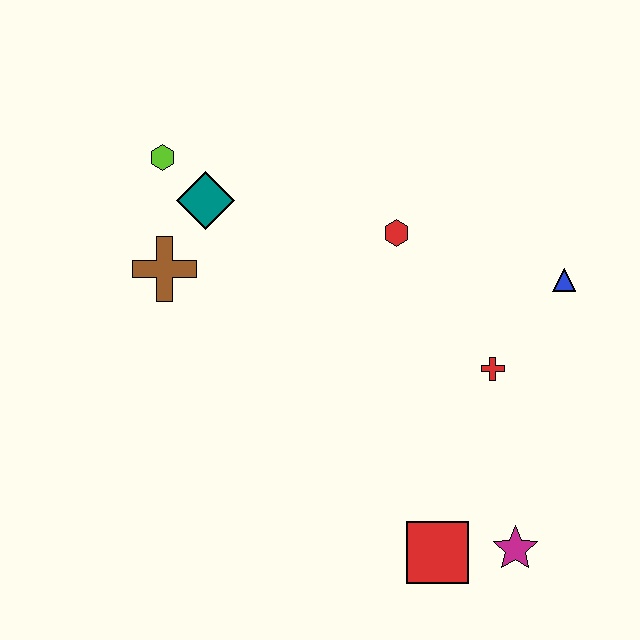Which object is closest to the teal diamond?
The lime hexagon is closest to the teal diamond.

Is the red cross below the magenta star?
No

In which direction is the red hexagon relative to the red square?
The red hexagon is above the red square.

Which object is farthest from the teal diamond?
The magenta star is farthest from the teal diamond.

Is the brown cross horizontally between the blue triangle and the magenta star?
No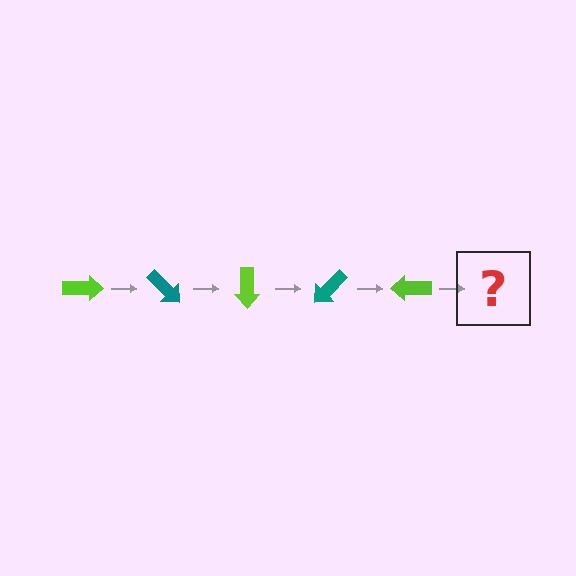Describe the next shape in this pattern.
It should be a teal arrow, rotated 225 degrees from the start.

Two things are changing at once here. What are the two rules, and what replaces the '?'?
The two rules are that it rotates 45 degrees each step and the color cycles through lime and teal. The '?' should be a teal arrow, rotated 225 degrees from the start.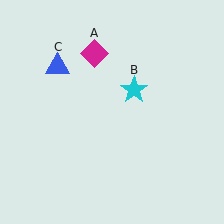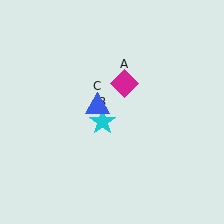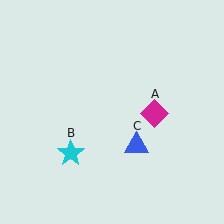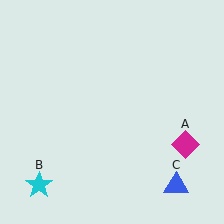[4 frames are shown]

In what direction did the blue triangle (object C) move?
The blue triangle (object C) moved down and to the right.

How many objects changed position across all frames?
3 objects changed position: magenta diamond (object A), cyan star (object B), blue triangle (object C).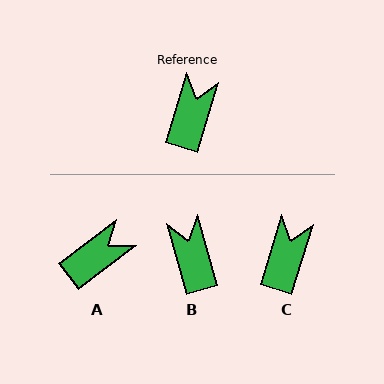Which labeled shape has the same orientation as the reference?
C.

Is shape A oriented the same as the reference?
No, it is off by about 36 degrees.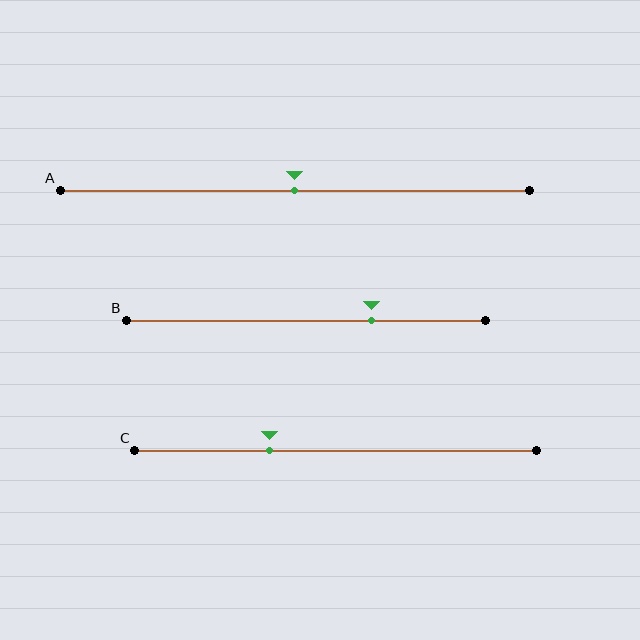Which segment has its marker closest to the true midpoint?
Segment A has its marker closest to the true midpoint.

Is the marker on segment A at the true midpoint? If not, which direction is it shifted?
Yes, the marker on segment A is at the true midpoint.